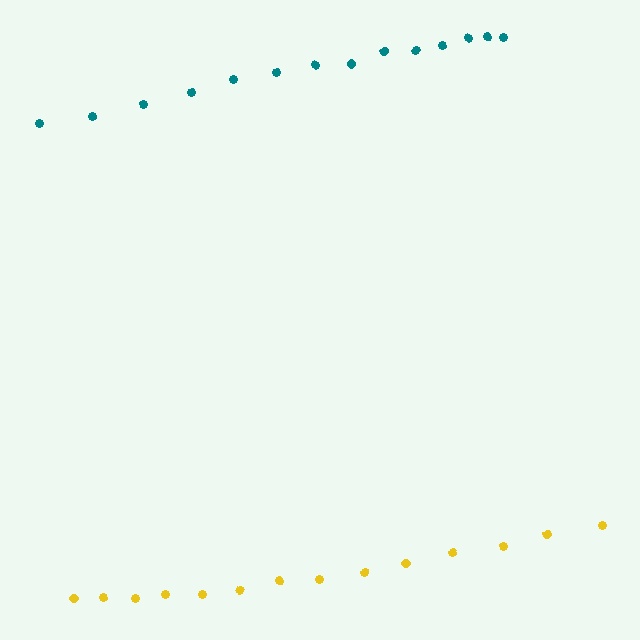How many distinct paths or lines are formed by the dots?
There are 2 distinct paths.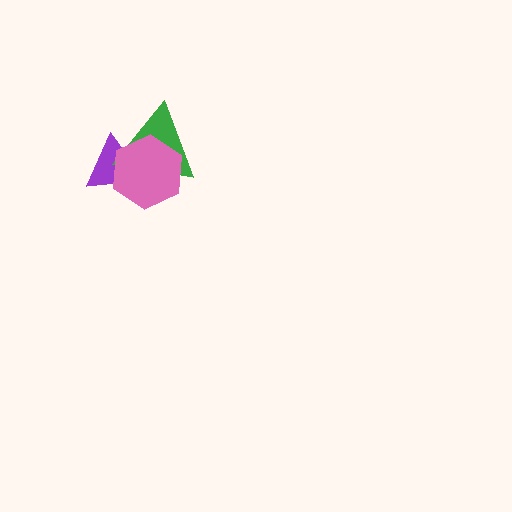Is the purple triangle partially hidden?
Yes, it is partially covered by another shape.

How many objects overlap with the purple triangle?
2 objects overlap with the purple triangle.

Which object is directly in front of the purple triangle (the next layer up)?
The green triangle is directly in front of the purple triangle.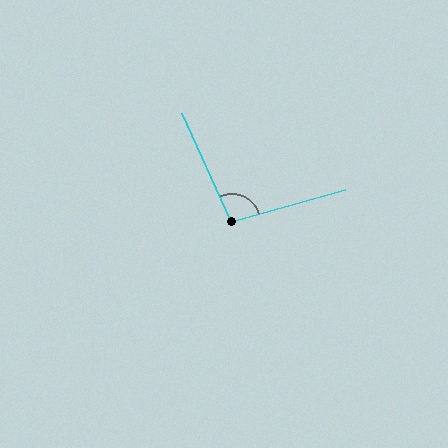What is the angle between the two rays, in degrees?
Approximately 99 degrees.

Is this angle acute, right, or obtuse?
It is obtuse.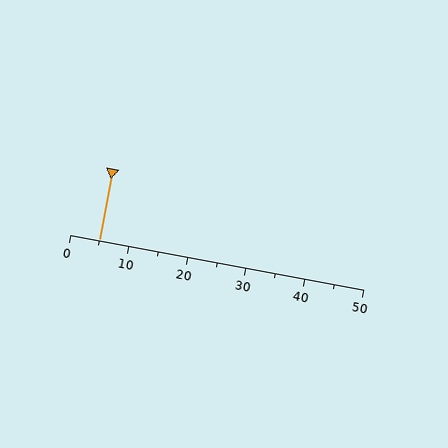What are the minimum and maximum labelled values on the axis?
The axis runs from 0 to 50.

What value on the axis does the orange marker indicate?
The marker indicates approximately 5.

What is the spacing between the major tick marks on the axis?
The major ticks are spaced 10 apart.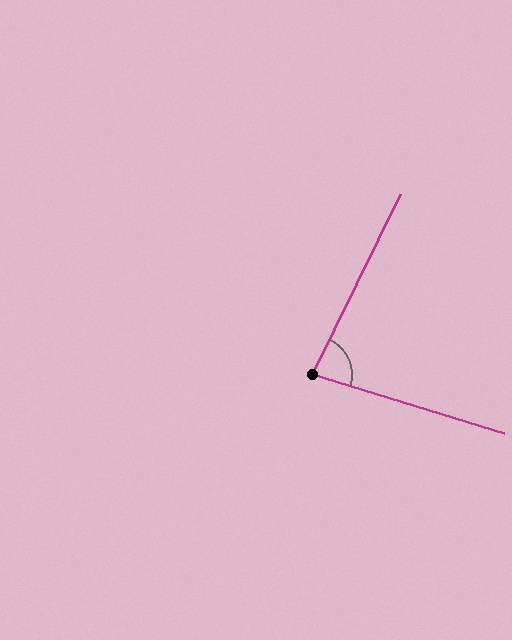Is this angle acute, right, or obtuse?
It is acute.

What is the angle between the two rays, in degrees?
Approximately 81 degrees.